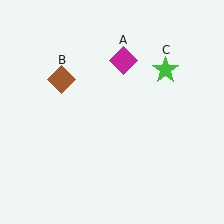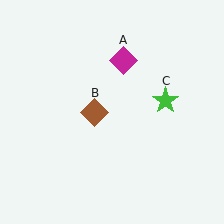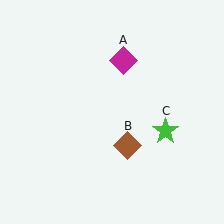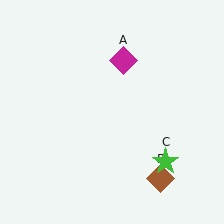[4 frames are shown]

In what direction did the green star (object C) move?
The green star (object C) moved down.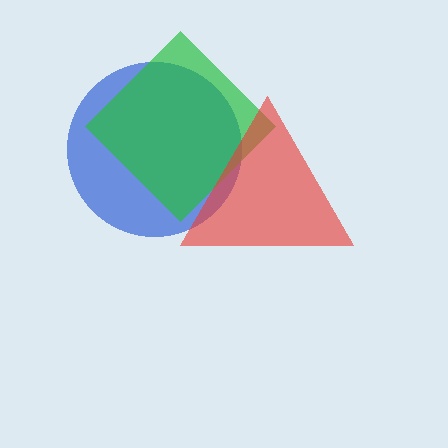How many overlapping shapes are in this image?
There are 3 overlapping shapes in the image.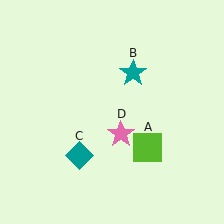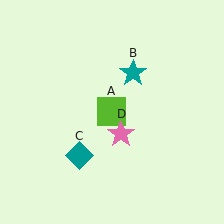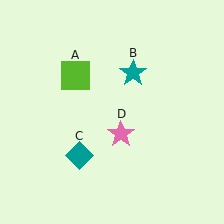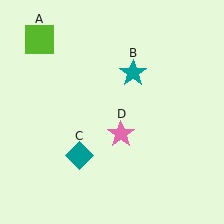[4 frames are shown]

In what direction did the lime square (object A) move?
The lime square (object A) moved up and to the left.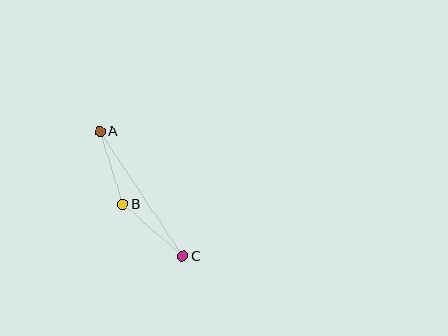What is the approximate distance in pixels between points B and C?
The distance between B and C is approximately 79 pixels.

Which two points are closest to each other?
Points A and B are closest to each other.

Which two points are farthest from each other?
Points A and C are farthest from each other.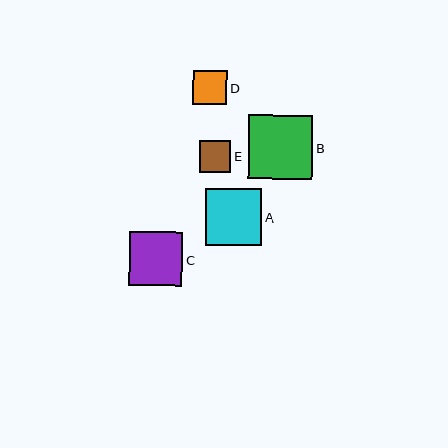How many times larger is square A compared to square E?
Square A is approximately 1.8 times the size of square E.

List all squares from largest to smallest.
From largest to smallest: B, A, C, D, E.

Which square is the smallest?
Square E is the smallest with a size of approximately 32 pixels.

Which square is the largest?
Square B is the largest with a size of approximately 64 pixels.